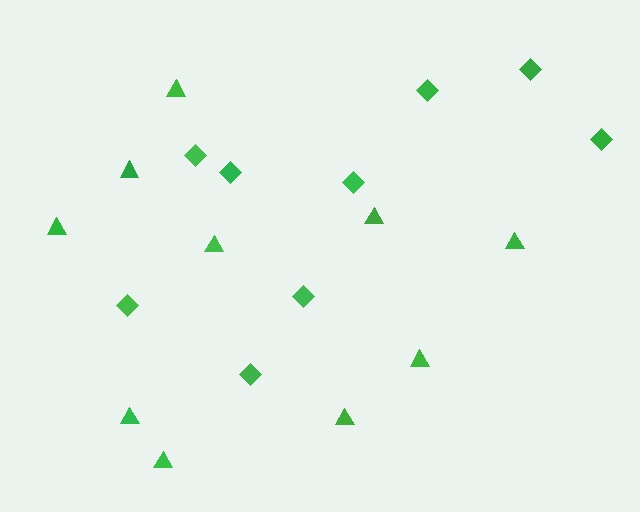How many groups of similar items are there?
There are 2 groups: one group of diamonds (9) and one group of triangles (10).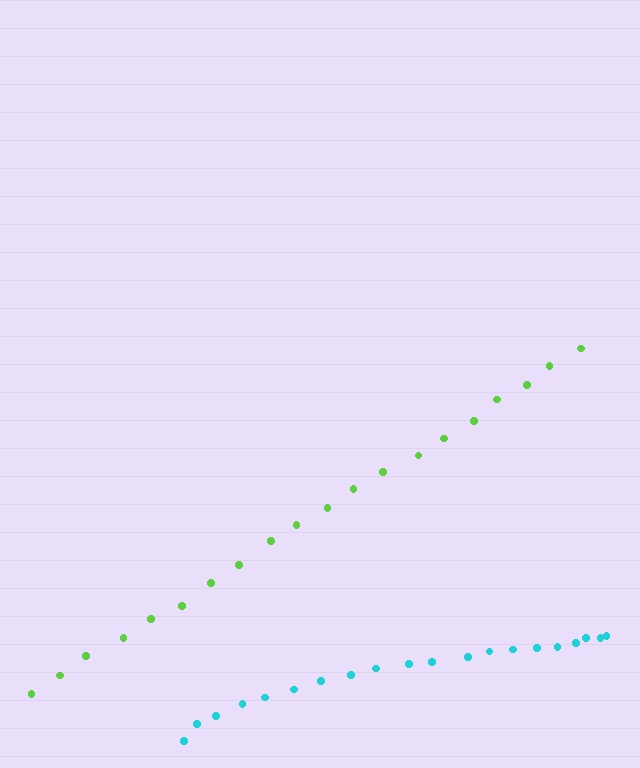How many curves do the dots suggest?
There are 2 distinct paths.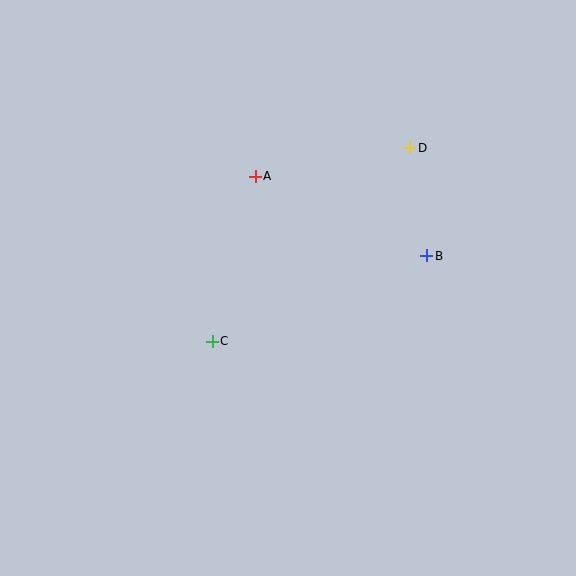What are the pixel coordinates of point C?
Point C is at (212, 341).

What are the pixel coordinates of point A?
Point A is at (255, 176).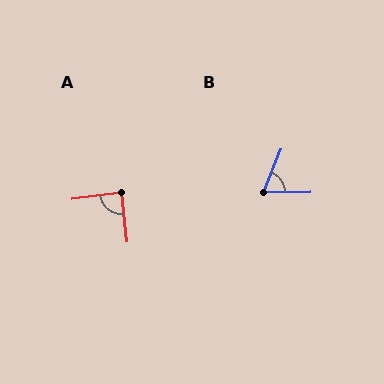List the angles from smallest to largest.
B (67°), A (89°).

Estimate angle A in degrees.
Approximately 89 degrees.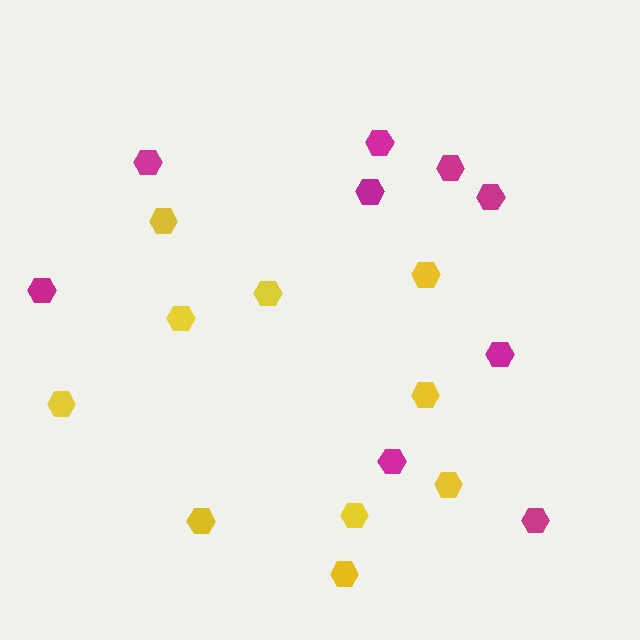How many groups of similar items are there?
There are 2 groups: one group of magenta hexagons (9) and one group of yellow hexagons (10).